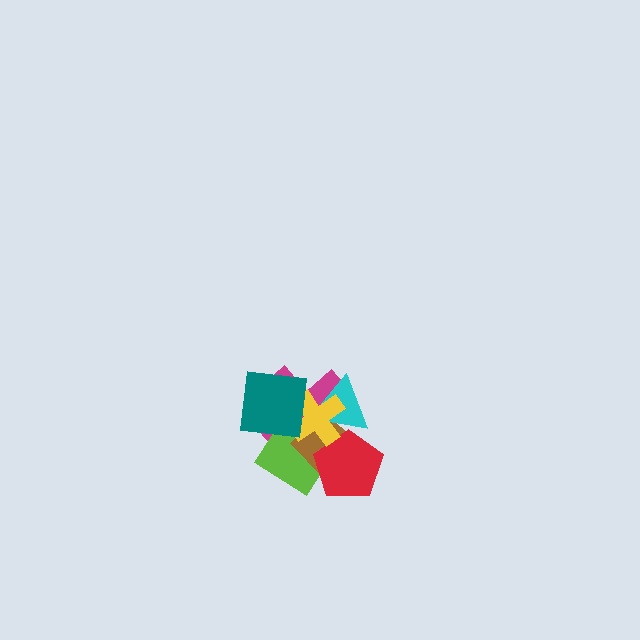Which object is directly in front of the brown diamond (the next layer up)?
The red pentagon is directly in front of the brown diamond.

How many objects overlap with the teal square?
5 objects overlap with the teal square.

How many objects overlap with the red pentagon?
5 objects overlap with the red pentagon.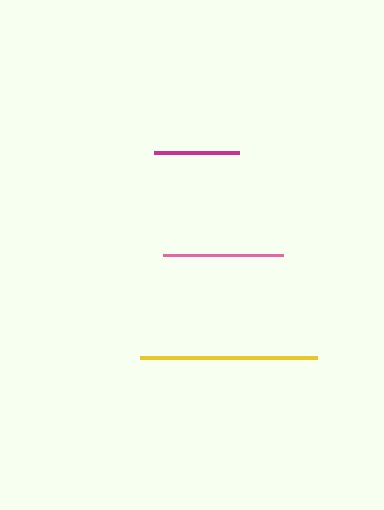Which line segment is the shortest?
The magenta line is the shortest at approximately 85 pixels.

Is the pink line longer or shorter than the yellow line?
The yellow line is longer than the pink line.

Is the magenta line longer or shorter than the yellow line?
The yellow line is longer than the magenta line.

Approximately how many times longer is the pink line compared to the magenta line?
The pink line is approximately 1.4 times the length of the magenta line.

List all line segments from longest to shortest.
From longest to shortest: yellow, pink, magenta.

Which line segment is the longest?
The yellow line is the longest at approximately 177 pixels.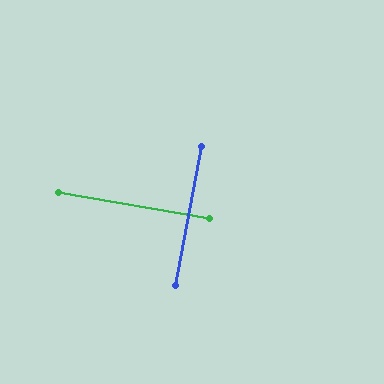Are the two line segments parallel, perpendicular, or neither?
Perpendicular — they meet at approximately 89°.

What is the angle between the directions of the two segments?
Approximately 89 degrees.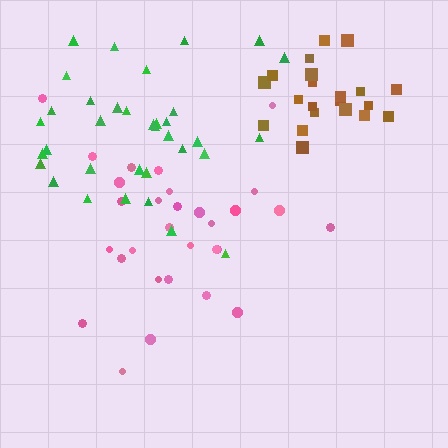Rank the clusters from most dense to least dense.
brown, green, pink.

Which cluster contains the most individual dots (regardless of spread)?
Green (35).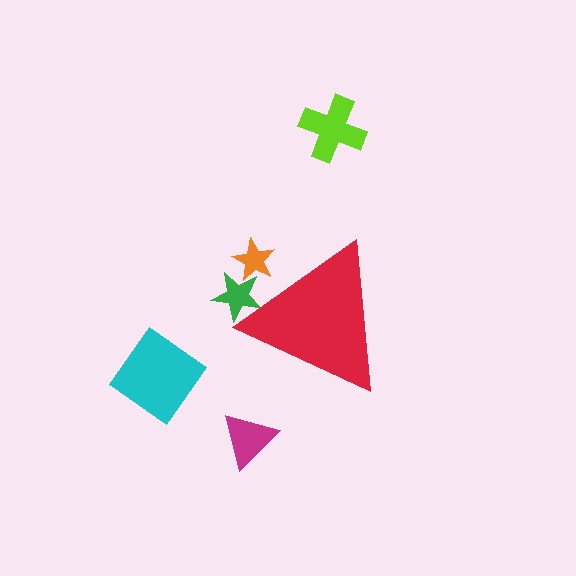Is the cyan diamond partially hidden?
No, the cyan diamond is fully visible.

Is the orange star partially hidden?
Yes, the orange star is partially hidden behind the red triangle.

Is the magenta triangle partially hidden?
No, the magenta triangle is fully visible.